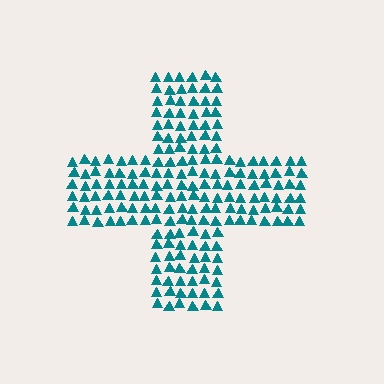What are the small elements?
The small elements are triangles.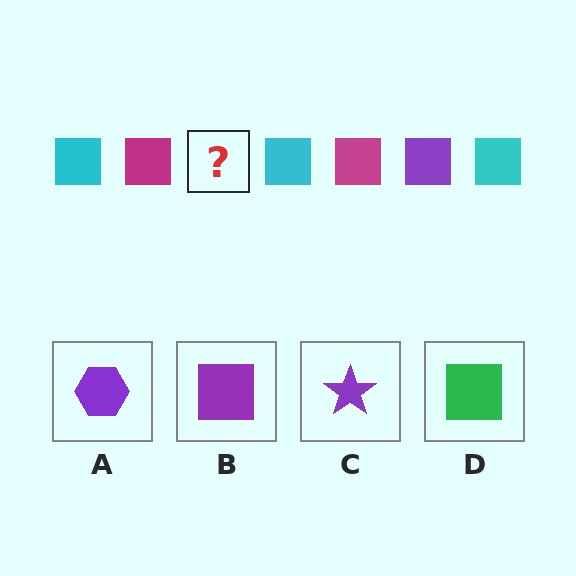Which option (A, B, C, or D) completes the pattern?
B.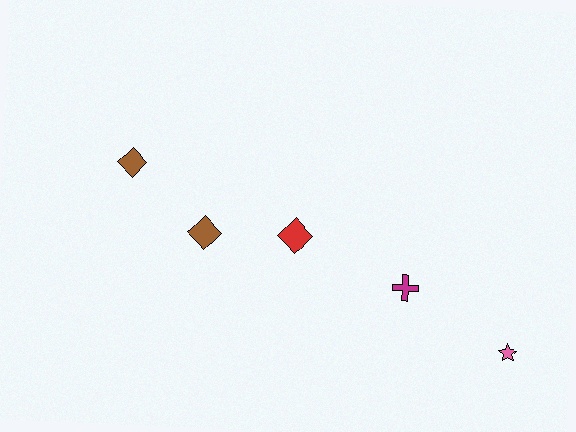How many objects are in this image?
There are 5 objects.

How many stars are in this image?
There is 1 star.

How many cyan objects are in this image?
There are no cyan objects.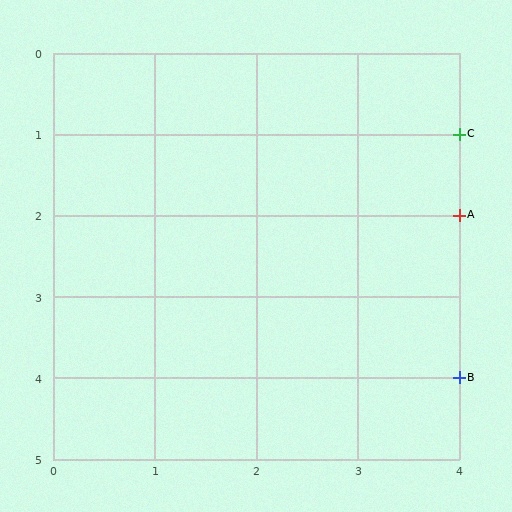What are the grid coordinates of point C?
Point C is at grid coordinates (4, 1).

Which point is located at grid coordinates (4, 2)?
Point A is at (4, 2).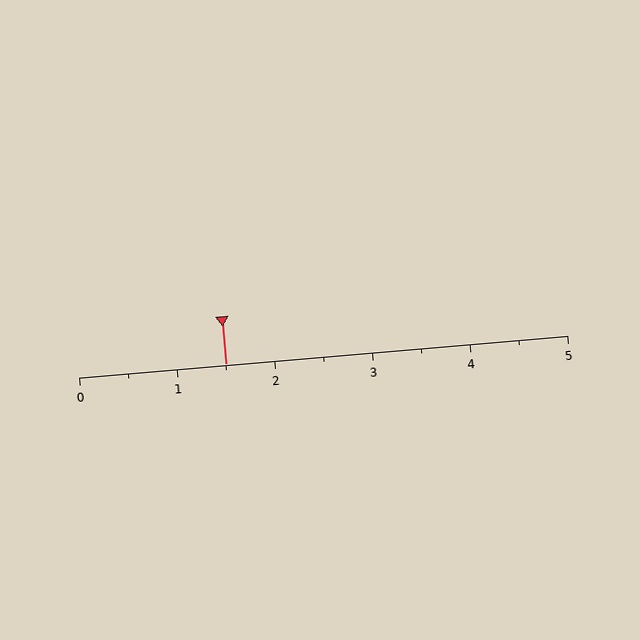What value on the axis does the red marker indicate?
The marker indicates approximately 1.5.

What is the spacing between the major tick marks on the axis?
The major ticks are spaced 1 apart.